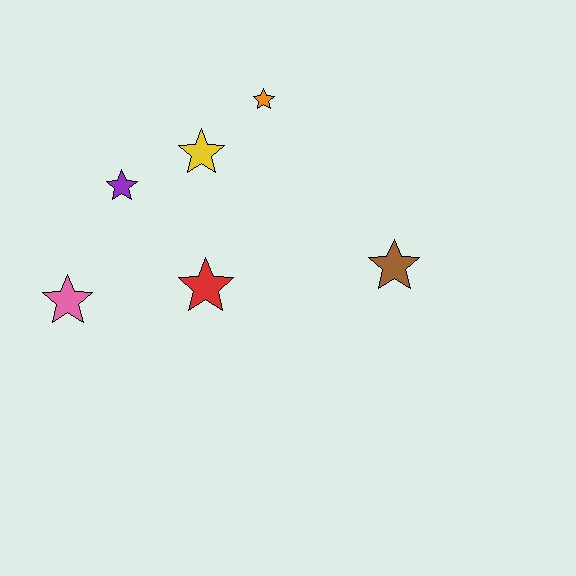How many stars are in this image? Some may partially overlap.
There are 6 stars.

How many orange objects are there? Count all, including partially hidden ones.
There is 1 orange object.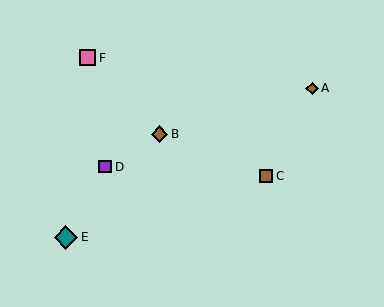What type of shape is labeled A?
Shape A is a brown diamond.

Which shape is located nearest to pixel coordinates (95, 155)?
The purple square (labeled D) at (105, 167) is nearest to that location.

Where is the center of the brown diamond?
The center of the brown diamond is at (312, 88).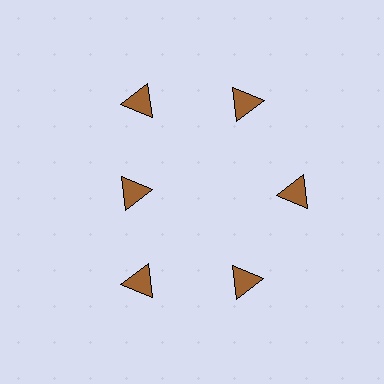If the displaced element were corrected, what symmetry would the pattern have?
It would have 6-fold rotational symmetry — the pattern would map onto itself every 60 degrees.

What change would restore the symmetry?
The symmetry would be restored by moving it outward, back onto the ring so that all 6 triangles sit at equal angles and equal distance from the center.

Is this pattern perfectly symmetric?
No. The 6 brown triangles are arranged in a ring, but one element near the 9 o'clock position is pulled inward toward the center, breaking the 6-fold rotational symmetry.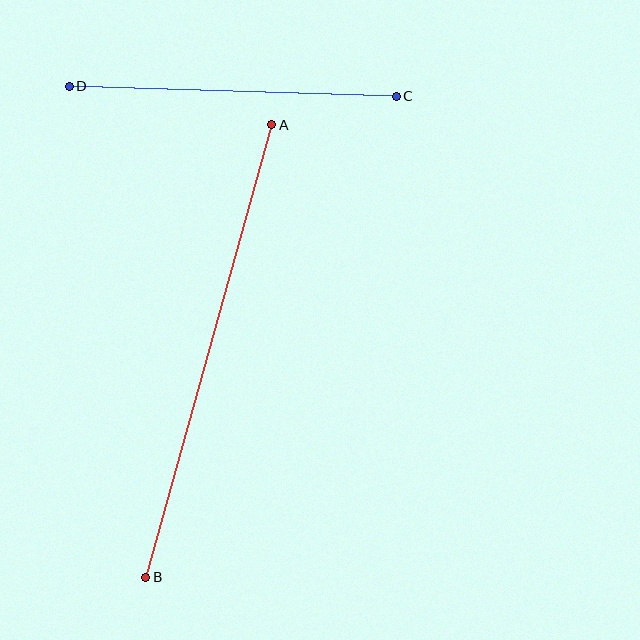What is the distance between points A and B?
The distance is approximately 470 pixels.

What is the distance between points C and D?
The distance is approximately 327 pixels.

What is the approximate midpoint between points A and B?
The midpoint is at approximately (209, 351) pixels.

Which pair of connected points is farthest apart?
Points A and B are farthest apart.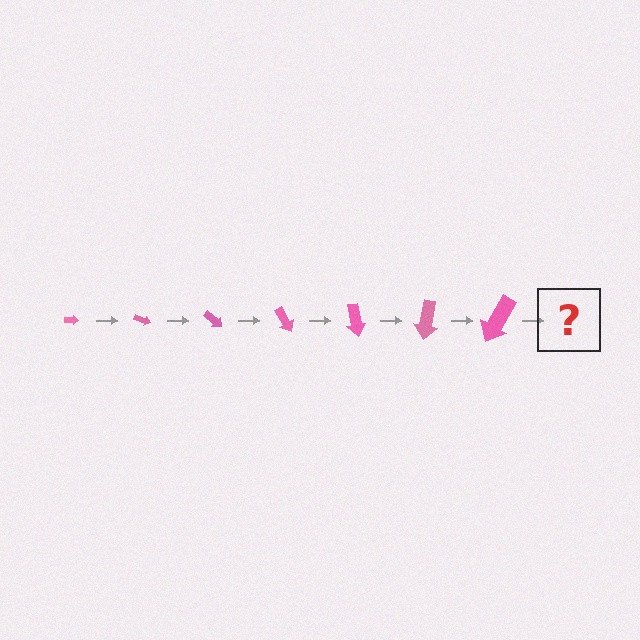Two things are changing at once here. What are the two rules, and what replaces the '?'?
The two rules are that the arrow grows larger each step and it rotates 20 degrees each step. The '?' should be an arrow, larger than the previous one and rotated 140 degrees from the start.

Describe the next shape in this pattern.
It should be an arrow, larger than the previous one and rotated 140 degrees from the start.